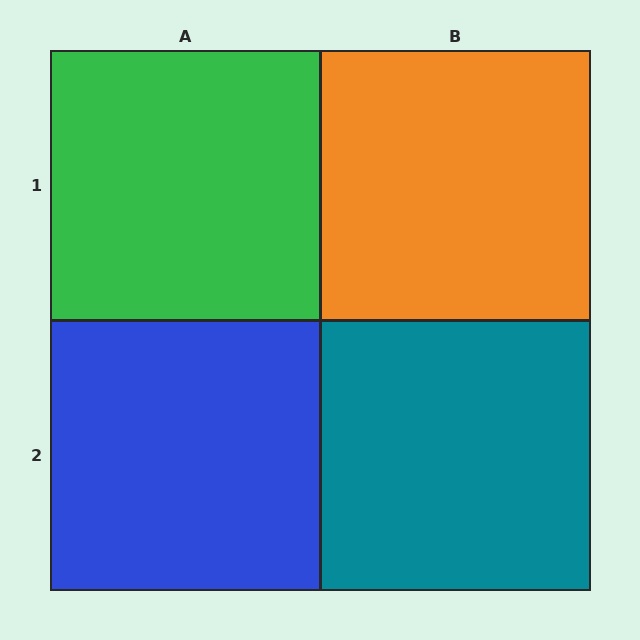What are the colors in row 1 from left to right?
Green, orange.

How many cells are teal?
1 cell is teal.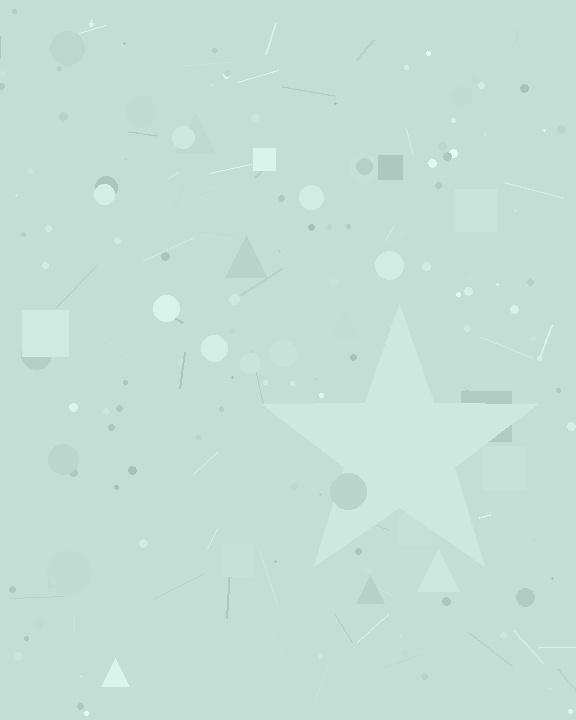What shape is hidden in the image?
A star is hidden in the image.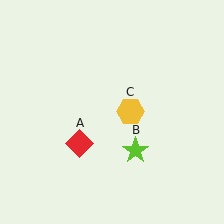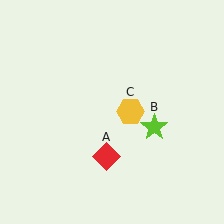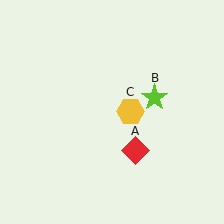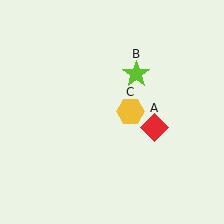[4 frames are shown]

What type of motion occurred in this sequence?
The red diamond (object A), lime star (object B) rotated counterclockwise around the center of the scene.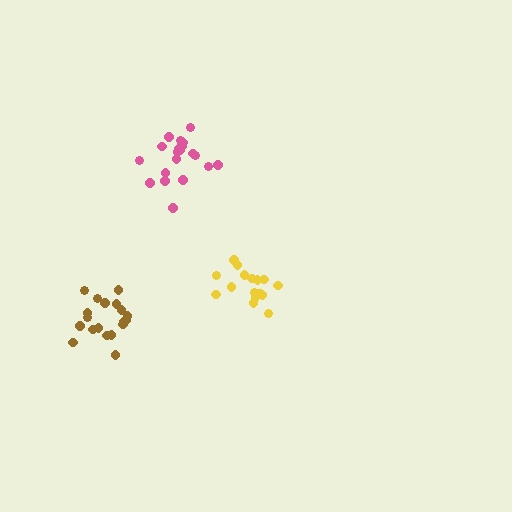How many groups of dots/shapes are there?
There are 3 groups.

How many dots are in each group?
Group 1: 19 dots, Group 2: 21 dots, Group 3: 16 dots (56 total).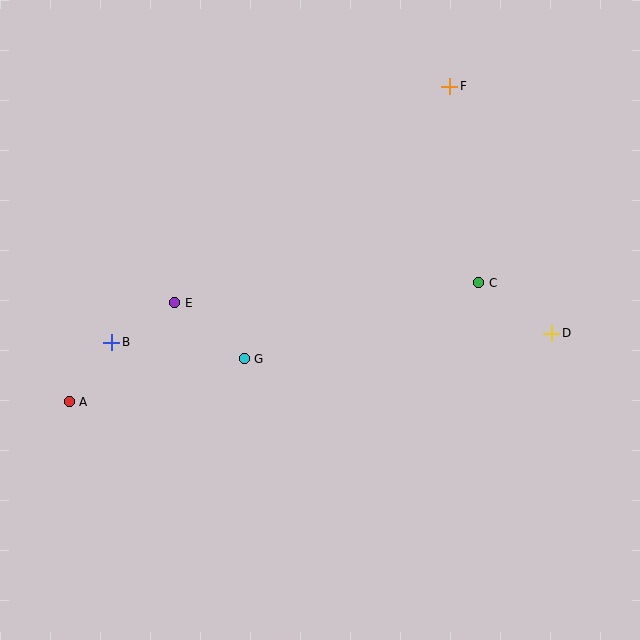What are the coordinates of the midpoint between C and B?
The midpoint between C and B is at (295, 312).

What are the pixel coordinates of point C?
Point C is at (479, 283).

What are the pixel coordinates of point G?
Point G is at (244, 359).